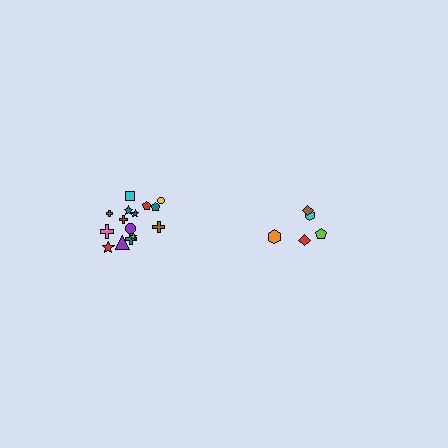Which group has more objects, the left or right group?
The left group.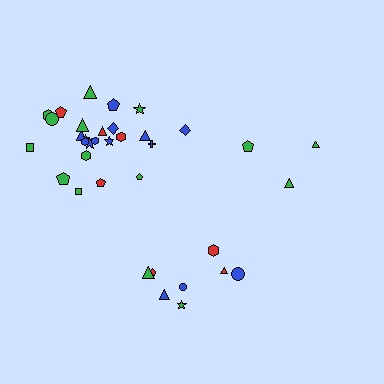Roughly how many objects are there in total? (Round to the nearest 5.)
Roughly 35 objects in total.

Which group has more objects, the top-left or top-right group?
The top-left group.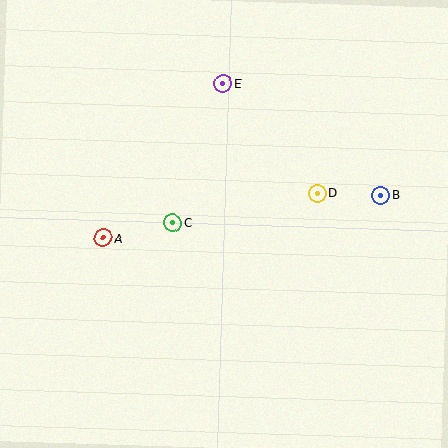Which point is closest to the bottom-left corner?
Point A is closest to the bottom-left corner.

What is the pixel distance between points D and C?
The distance between D and C is 147 pixels.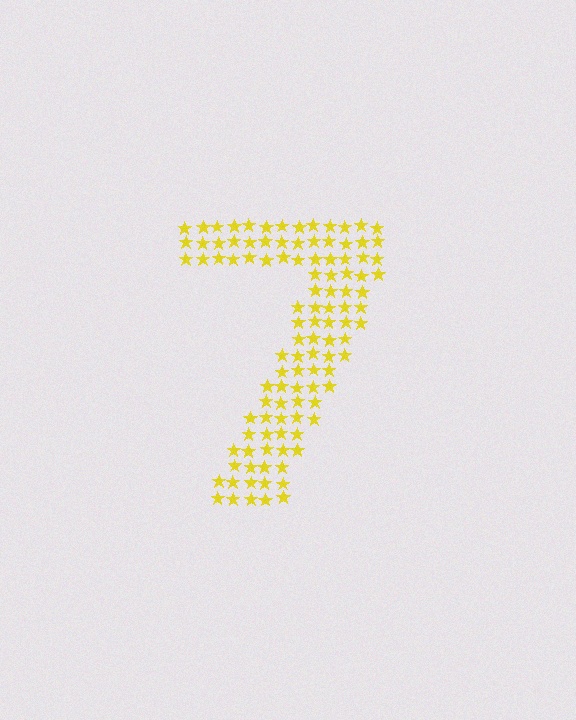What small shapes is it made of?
It is made of small stars.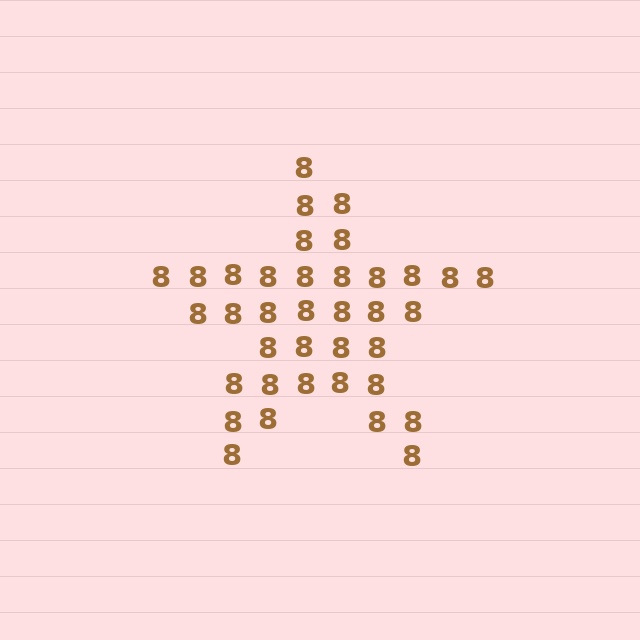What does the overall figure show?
The overall figure shows a star.